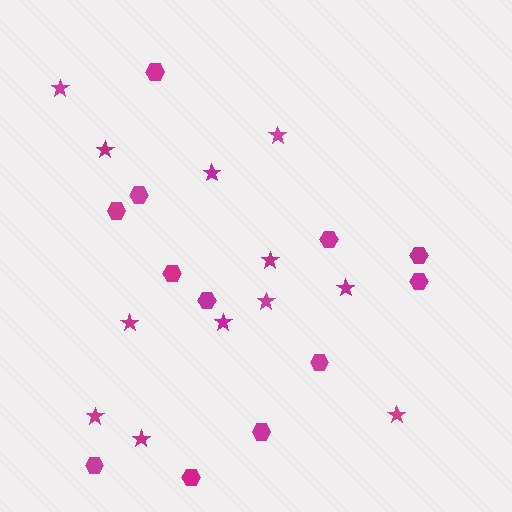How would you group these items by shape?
There are 2 groups: one group of hexagons (12) and one group of stars (12).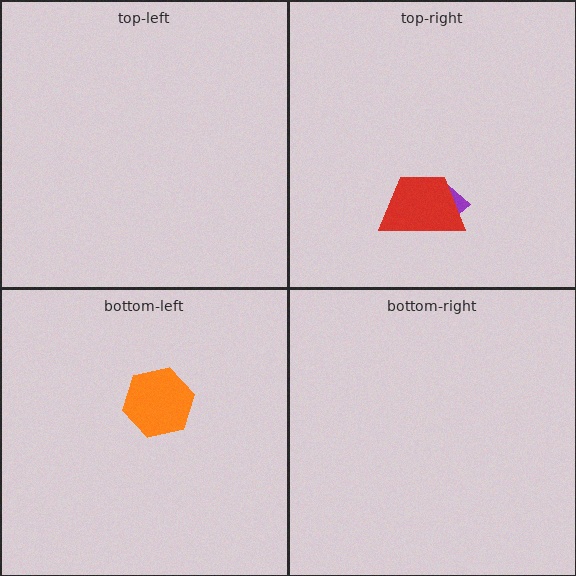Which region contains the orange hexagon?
The bottom-left region.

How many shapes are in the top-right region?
2.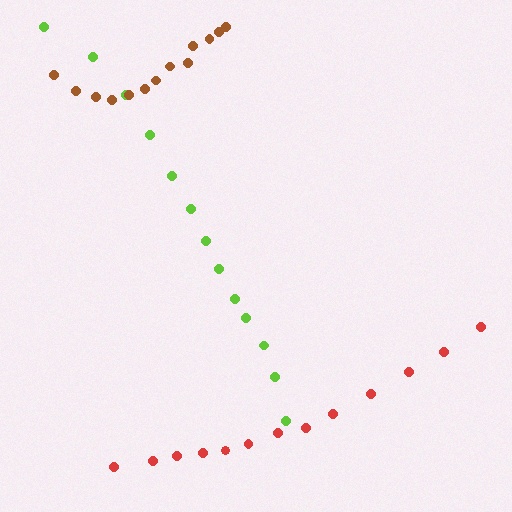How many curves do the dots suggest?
There are 3 distinct paths.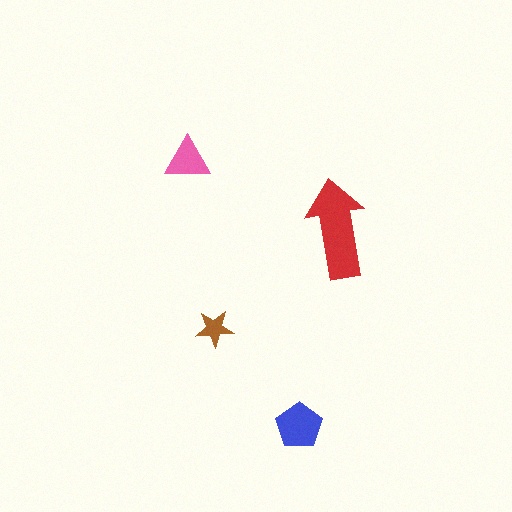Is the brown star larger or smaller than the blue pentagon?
Smaller.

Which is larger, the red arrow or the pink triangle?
The red arrow.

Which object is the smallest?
The brown star.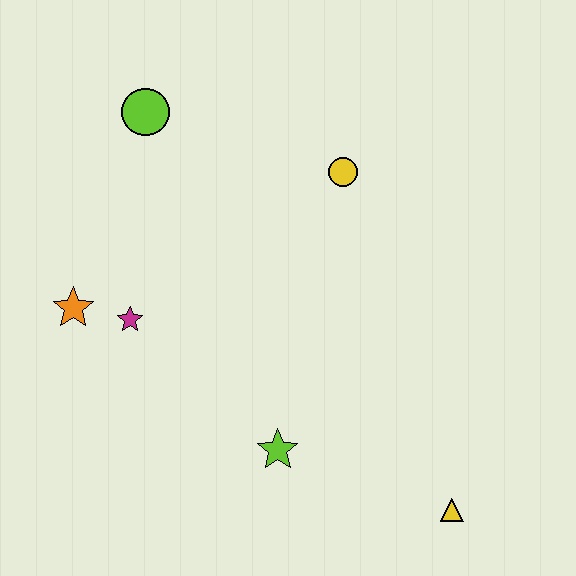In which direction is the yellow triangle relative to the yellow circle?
The yellow triangle is below the yellow circle.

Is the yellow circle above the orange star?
Yes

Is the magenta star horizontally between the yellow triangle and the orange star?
Yes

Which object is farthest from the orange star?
The yellow triangle is farthest from the orange star.